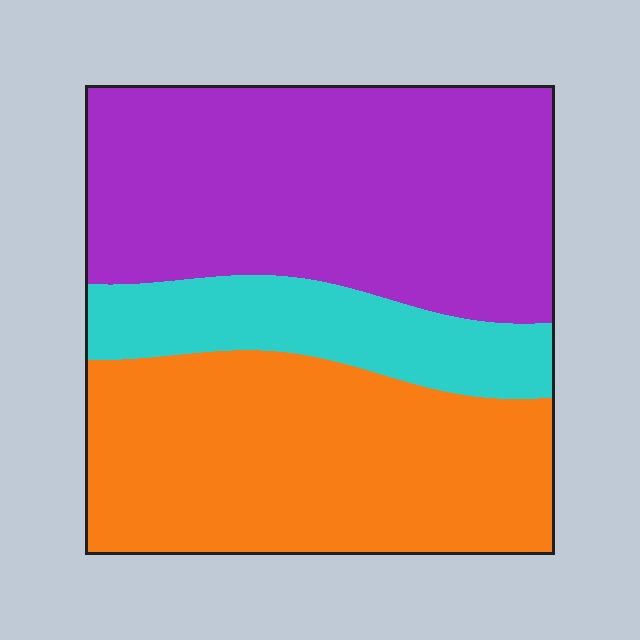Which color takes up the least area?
Cyan, at roughly 15%.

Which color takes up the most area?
Purple, at roughly 45%.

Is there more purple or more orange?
Purple.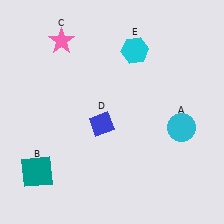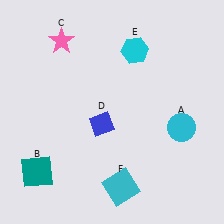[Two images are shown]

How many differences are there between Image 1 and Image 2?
There is 1 difference between the two images.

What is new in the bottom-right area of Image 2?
A cyan square (F) was added in the bottom-right area of Image 2.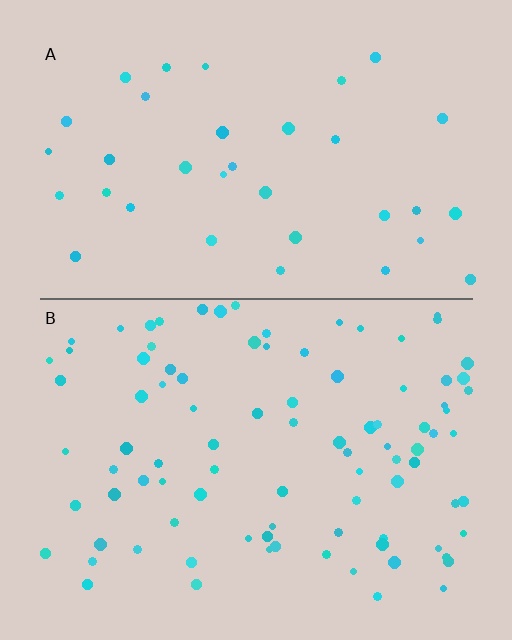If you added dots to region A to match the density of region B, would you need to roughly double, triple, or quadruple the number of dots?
Approximately triple.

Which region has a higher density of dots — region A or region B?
B (the bottom).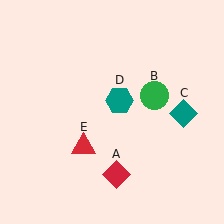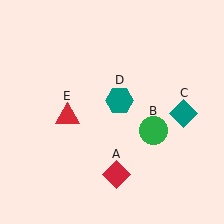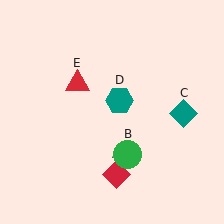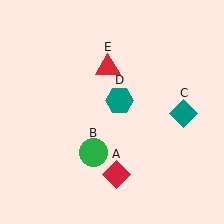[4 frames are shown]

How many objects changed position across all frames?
2 objects changed position: green circle (object B), red triangle (object E).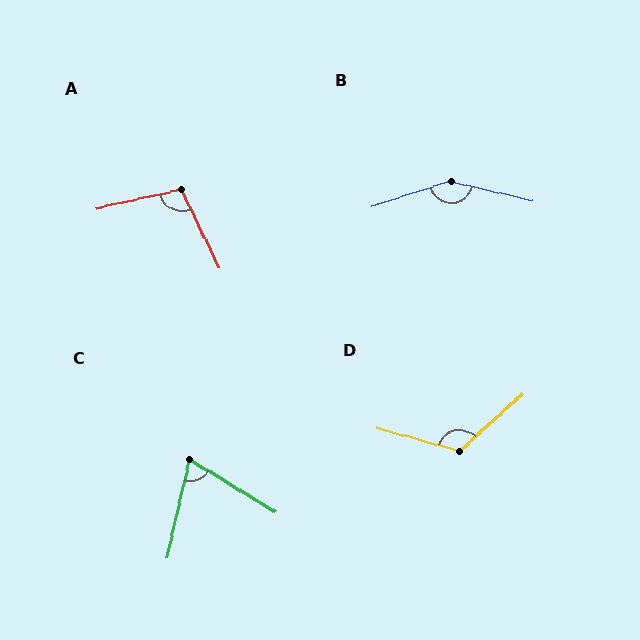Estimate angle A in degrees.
Approximately 103 degrees.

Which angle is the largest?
B, at approximately 149 degrees.